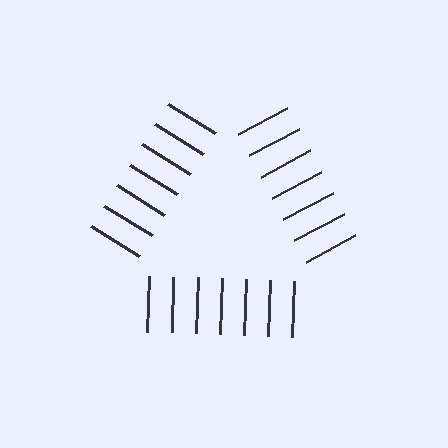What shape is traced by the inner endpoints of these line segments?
An illusory triangle — the line segments terminate on its edges but no continuous stroke is drawn.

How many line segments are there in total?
21 — 7 along each of the 3 edges.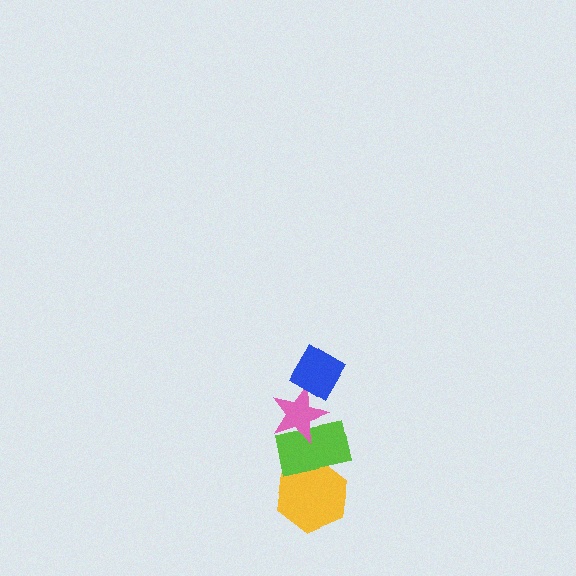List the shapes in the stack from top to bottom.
From top to bottom: the blue diamond, the pink star, the lime rectangle, the yellow hexagon.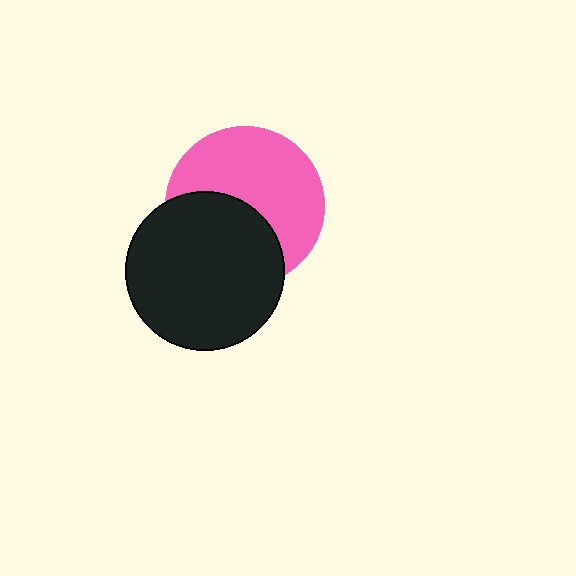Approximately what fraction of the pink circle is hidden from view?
Roughly 42% of the pink circle is hidden behind the black circle.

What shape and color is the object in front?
The object in front is a black circle.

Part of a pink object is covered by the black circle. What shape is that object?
It is a circle.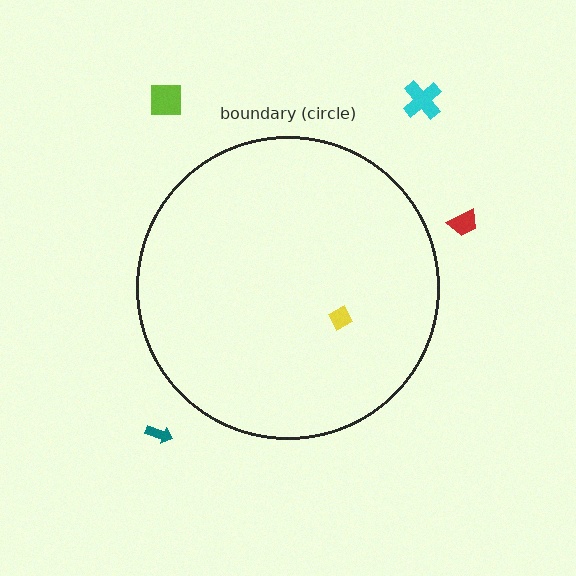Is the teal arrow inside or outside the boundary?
Outside.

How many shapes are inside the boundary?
1 inside, 4 outside.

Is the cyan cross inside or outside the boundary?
Outside.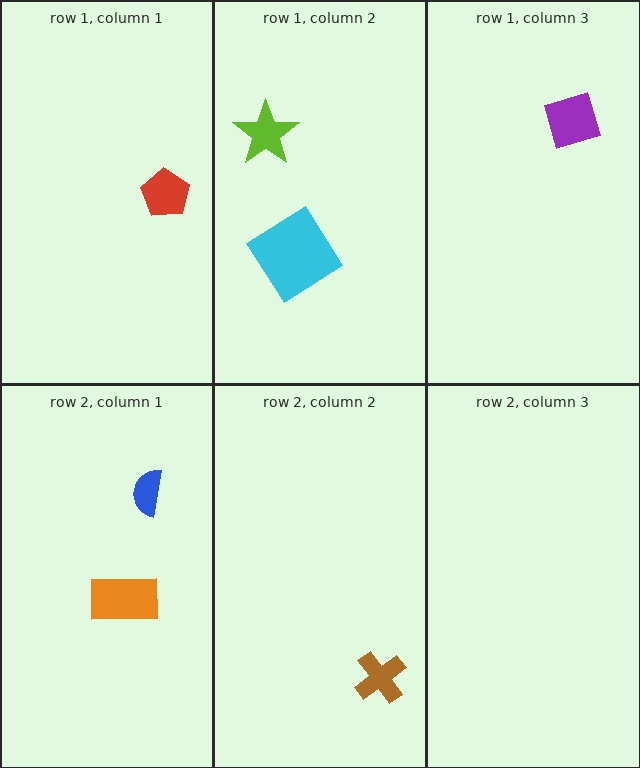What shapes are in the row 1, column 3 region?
The purple diamond.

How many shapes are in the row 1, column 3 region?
1.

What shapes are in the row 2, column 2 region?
The brown cross.